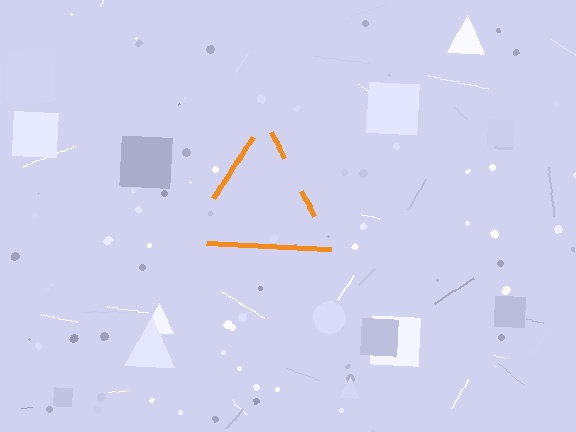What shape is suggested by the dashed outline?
The dashed outline suggests a triangle.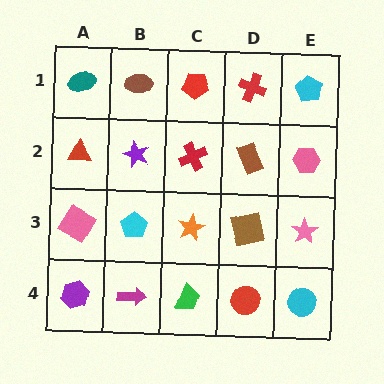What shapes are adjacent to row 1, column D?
A brown rectangle (row 2, column D), a red pentagon (row 1, column C), a cyan pentagon (row 1, column E).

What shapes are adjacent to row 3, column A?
A red triangle (row 2, column A), a purple hexagon (row 4, column A), a cyan pentagon (row 3, column B).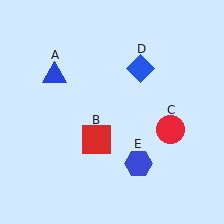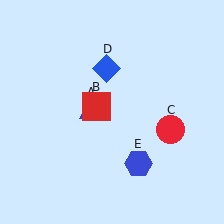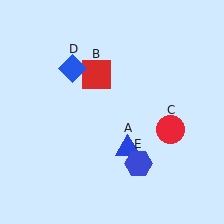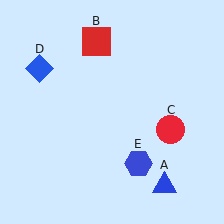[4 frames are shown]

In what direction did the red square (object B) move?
The red square (object B) moved up.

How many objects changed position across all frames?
3 objects changed position: blue triangle (object A), red square (object B), blue diamond (object D).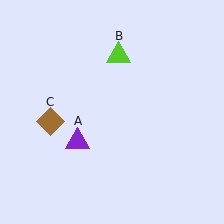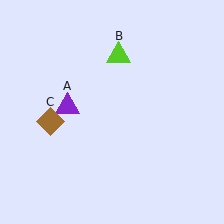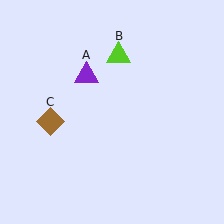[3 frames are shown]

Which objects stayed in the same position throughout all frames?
Lime triangle (object B) and brown diamond (object C) remained stationary.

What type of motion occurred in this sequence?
The purple triangle (object A) rotated clockwise around the center of the scene.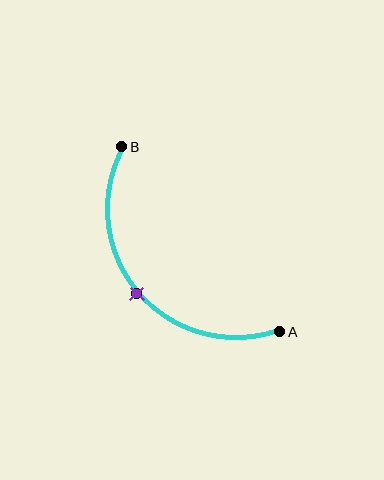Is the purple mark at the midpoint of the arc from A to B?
Yes. The purple mark lies on the arc at equal arc-length from both A and B — it is the arc midpoint.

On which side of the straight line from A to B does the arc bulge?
The arc bulges below and to the left of the straight line connecting A and B.